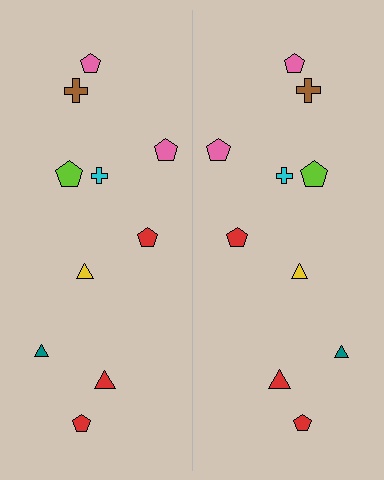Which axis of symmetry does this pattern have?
The pattern has a vertical axis of symmetry running through the center of the image.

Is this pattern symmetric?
Yes, this pattern has bilateral (reflection) symmetry.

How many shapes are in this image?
There are 20 shapes in this image.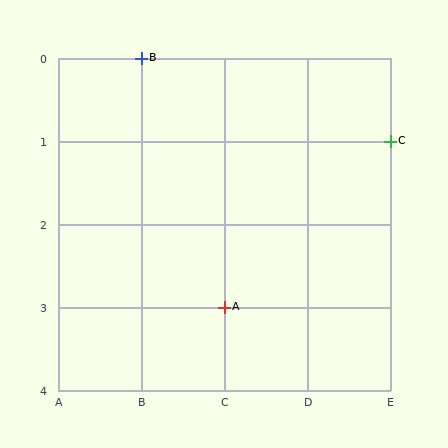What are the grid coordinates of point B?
Point B is at grid coordinates (B, 0).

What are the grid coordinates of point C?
Point C is at grid coordinates (E, 1).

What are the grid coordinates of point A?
Point A is at grid coordinates (C, 3).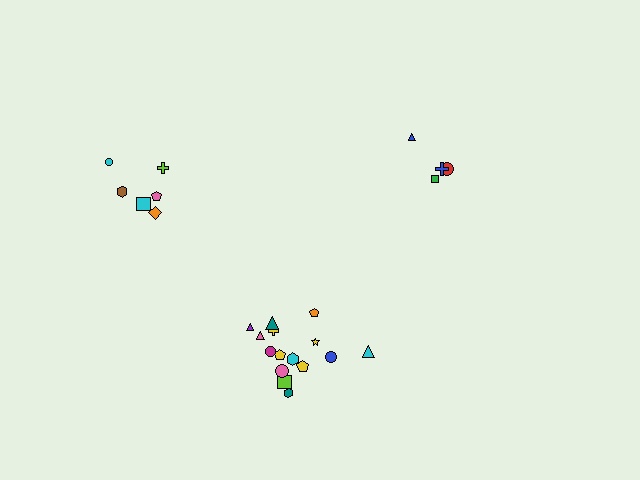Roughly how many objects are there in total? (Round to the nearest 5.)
Roughly 25 objects in total.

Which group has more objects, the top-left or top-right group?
The top-left group.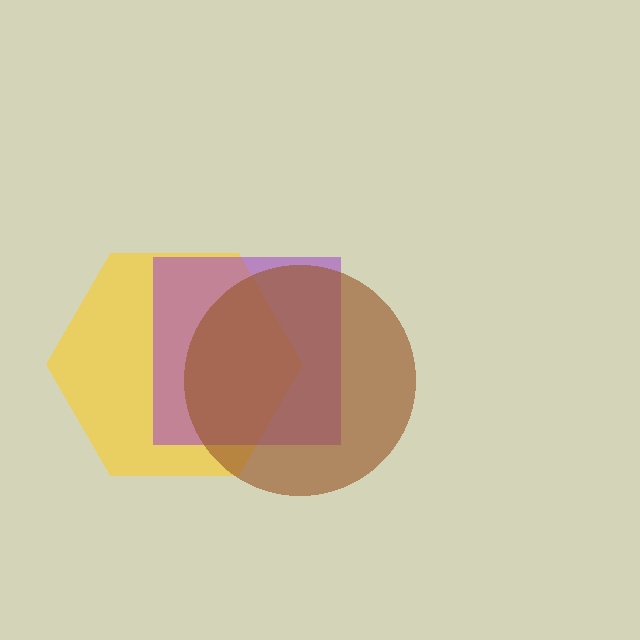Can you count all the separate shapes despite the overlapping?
Yes, there are 3 separate shapes.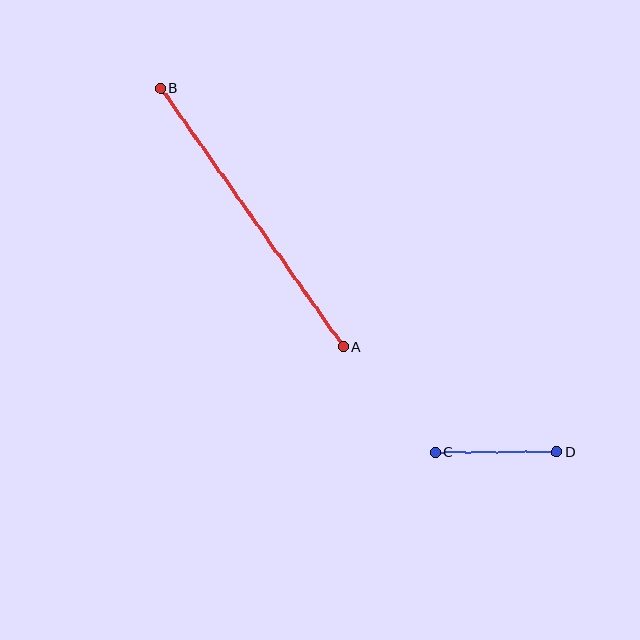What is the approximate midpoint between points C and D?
The midpoint is at approximately (496, 452) pixels.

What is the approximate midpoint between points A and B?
The midpoint is at approximately (252, 218) pixels.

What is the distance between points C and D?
The distance is approximately 122 pixels.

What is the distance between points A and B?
The distance is approximately 317 pixels.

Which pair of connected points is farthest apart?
Points A and B are farthest apart.